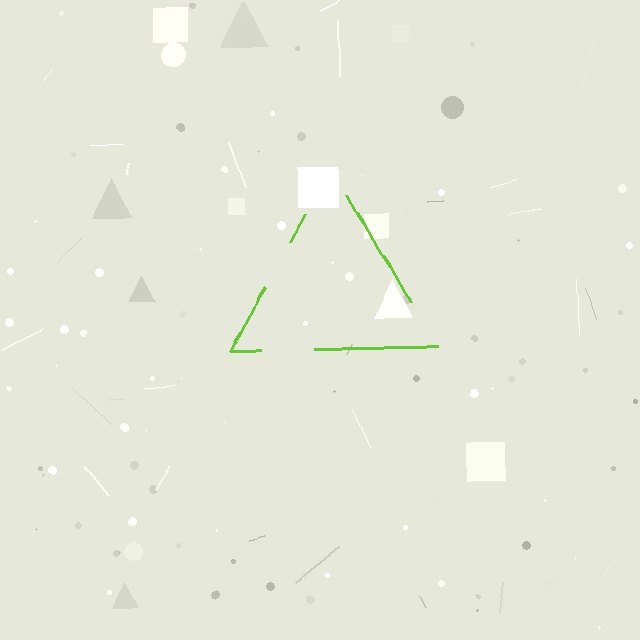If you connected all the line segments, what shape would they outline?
They would outline a triangle.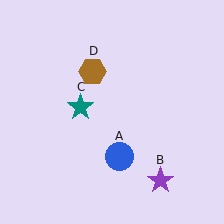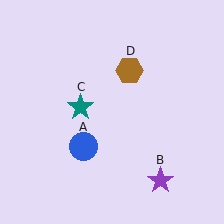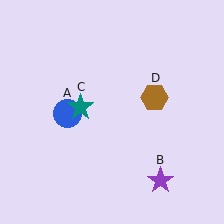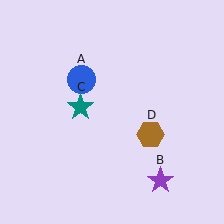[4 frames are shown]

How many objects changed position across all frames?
2 objects changed position: blue circle (object A), brown hexagon (object D).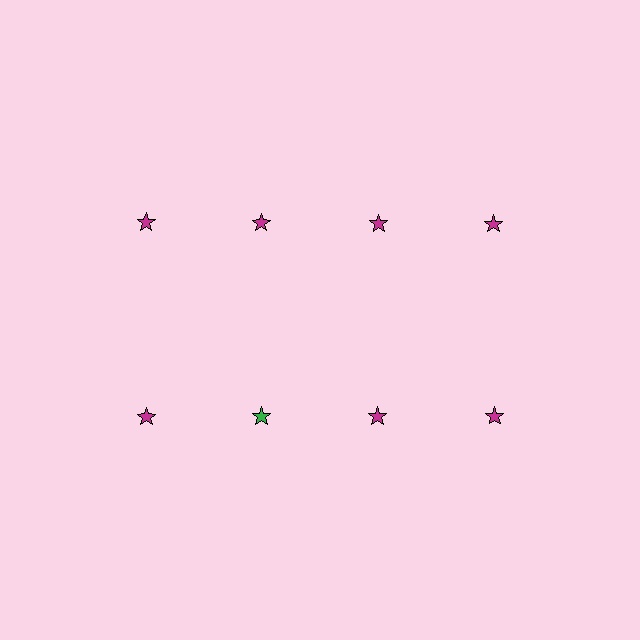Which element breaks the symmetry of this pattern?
The green star in the second row, second from left column breaks the symmetry. All other shapes are magenta stars.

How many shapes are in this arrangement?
There are 8 shapes arranged in a grid pattern.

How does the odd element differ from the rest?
It has a different color: green instead of magenta.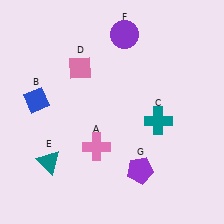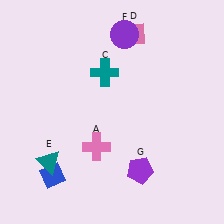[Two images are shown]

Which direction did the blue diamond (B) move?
The blue diamond (B) moved down.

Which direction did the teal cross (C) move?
The teal cross (C) moved left.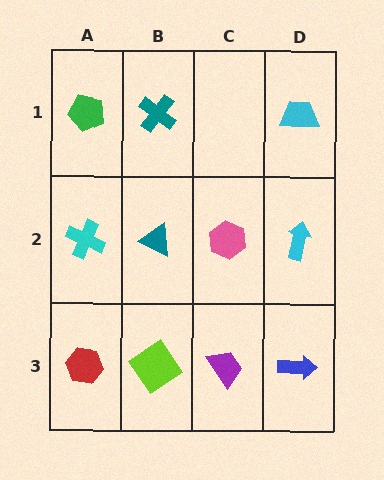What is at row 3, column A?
A red hexagon.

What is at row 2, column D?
A cyan arrow.